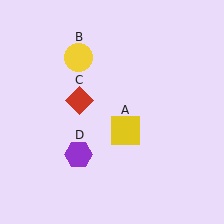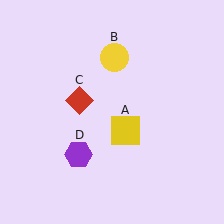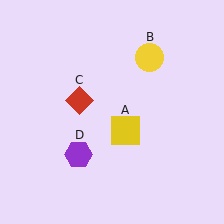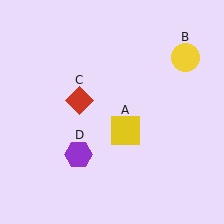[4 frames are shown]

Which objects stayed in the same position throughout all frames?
Yellow square (object A) and red diamond (object C) and purple hexagon (object D) remained stationary.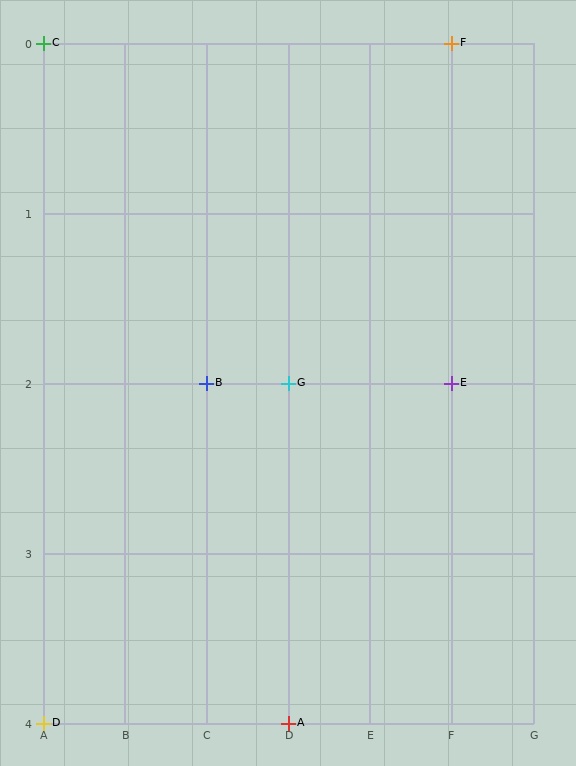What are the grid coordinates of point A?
Point A is at grid coordinates (D, 4).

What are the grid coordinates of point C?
Point C is at grid coordinates (A, 0).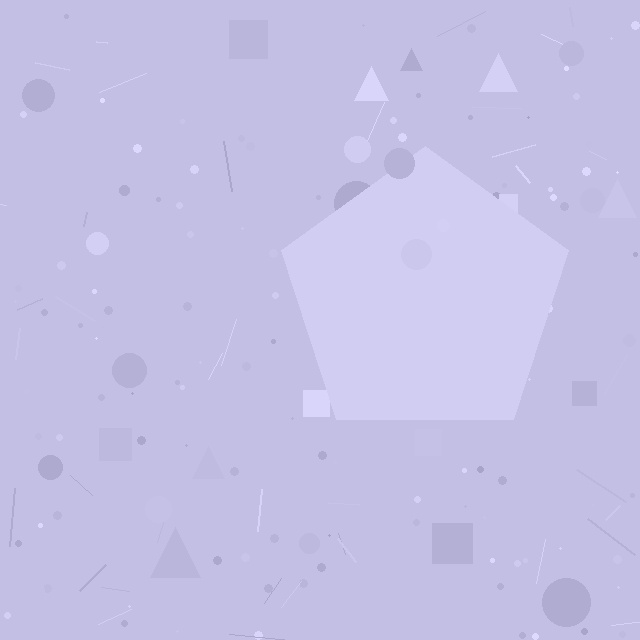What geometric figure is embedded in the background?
A pentagon is embedded in the background.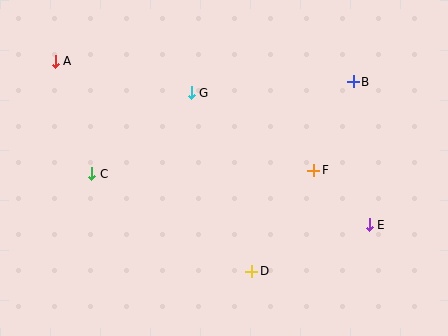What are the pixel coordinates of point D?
Point D is at (252, 271).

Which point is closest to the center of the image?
Point G at (191, 93) is closest to the center.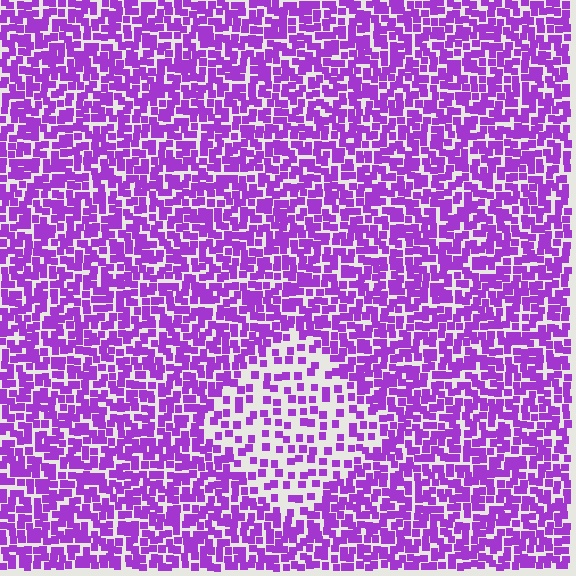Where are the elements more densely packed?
The elements are more densely packed outside the diamond boundary.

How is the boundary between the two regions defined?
The boundary is defined by a change in element density (approximately 2.2x ratio). All elements are the same color, size, and shape.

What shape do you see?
I see a diamond.